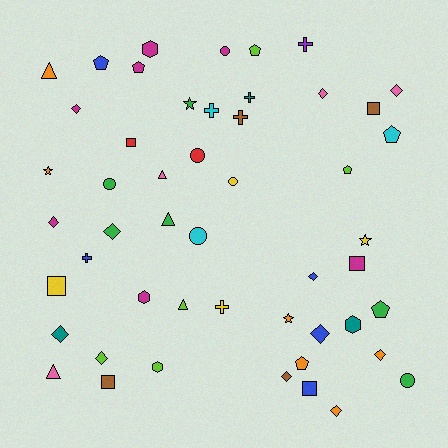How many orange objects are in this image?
There are 6 orange objects.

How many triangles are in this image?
There are 5 triangles.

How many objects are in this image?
There are 50 objects.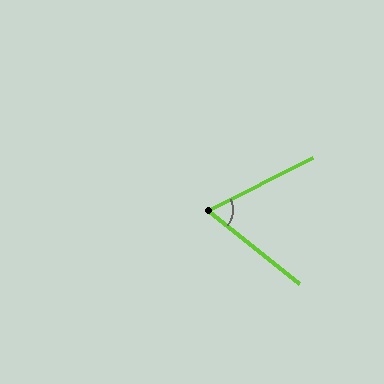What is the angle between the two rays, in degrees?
Approximately 65 degrees.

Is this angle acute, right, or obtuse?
It is acute.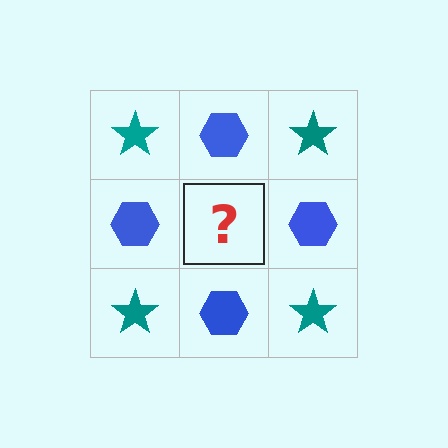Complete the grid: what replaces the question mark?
The question mark should be replaced with a teal star.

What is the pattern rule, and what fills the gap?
The rule is that it alternates teal star and blue hexagon in a checkerboard pattern. The gap should be filled with a teal star.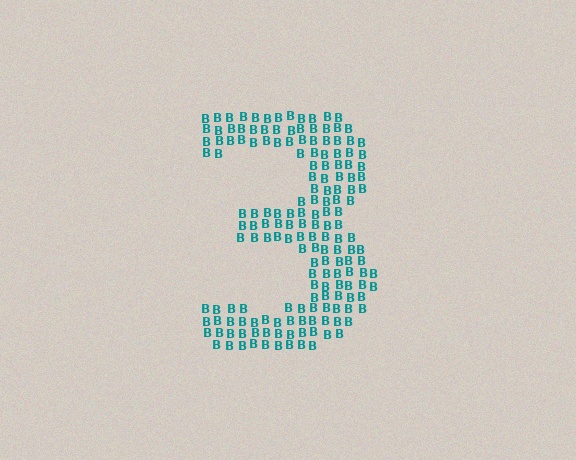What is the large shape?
The large shape is the digit 3.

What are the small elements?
The small elements are letter B's.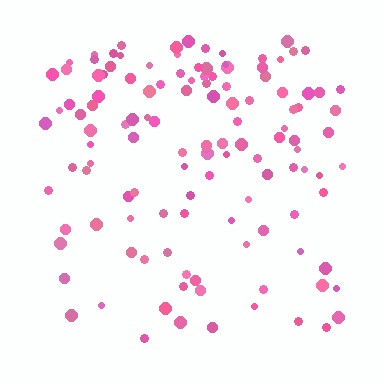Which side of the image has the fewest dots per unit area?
The bottom.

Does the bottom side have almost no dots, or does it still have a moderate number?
Still a moderate number, just noticeably fewer than the top.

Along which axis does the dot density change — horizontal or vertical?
Vertical.